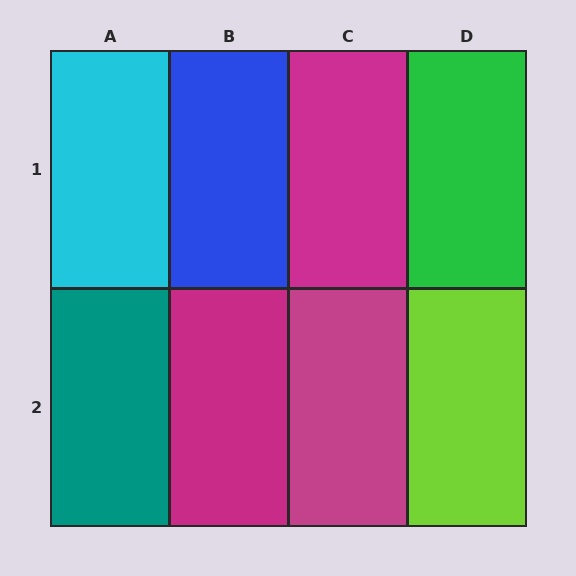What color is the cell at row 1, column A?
Cyan.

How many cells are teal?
1 cell is teal.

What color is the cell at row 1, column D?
Green.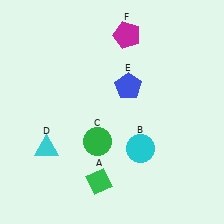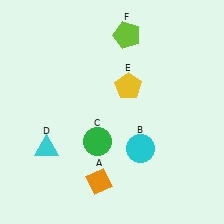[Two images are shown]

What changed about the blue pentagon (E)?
In Image 1, E is blue. In Image 2, it changed to yellow.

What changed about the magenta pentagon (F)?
In Image 1, F is magenta. In Image 2, it changed to lime.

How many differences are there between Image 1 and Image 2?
There are 3 differences between the two images.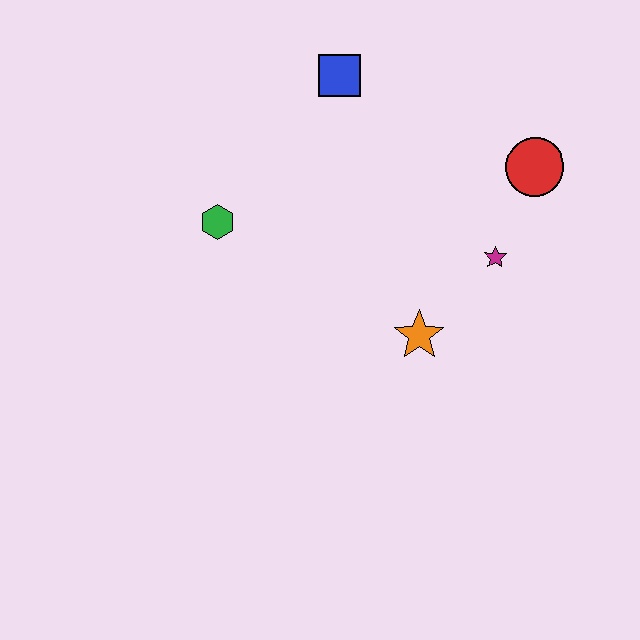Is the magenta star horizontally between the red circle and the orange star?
Yes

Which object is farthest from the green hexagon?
The red circle is farthest from the green hexagon.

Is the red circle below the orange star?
No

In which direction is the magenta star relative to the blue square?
The magenta star is below the blue square.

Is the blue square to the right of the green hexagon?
Yes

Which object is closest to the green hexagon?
The blue square is closest to the green hexagon.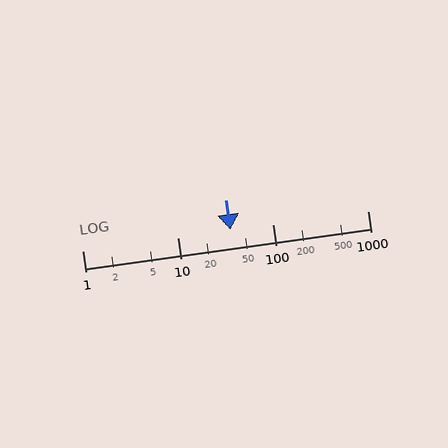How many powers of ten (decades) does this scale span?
The scale spans 3 decades, from 1 to 1000.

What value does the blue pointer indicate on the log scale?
The pointer indicates approximately 36.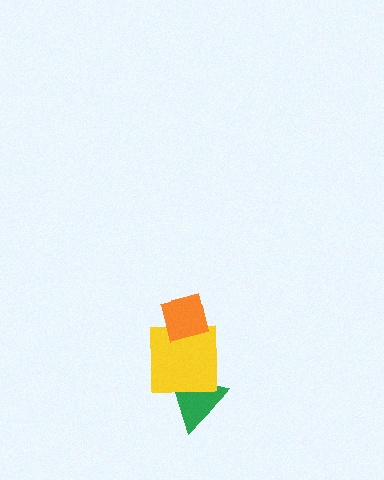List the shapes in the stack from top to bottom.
From top to bottom: the orange square, the yellow square, the green triangle.